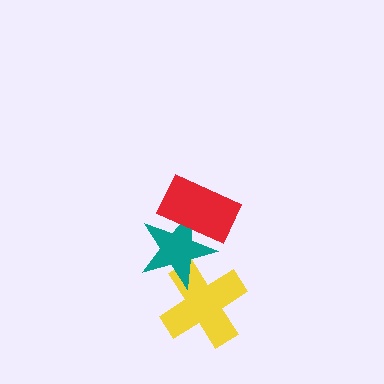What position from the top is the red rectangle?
The red rectangle is 1st from the top.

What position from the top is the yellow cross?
The yellow cross is 3rd from the top.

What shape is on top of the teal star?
The red rectangle is on top of the teal star.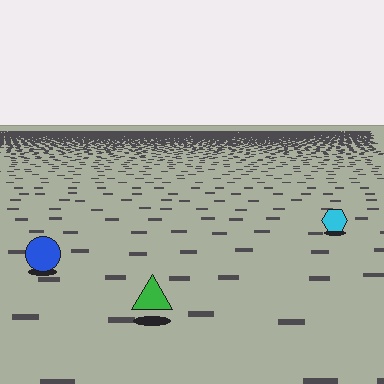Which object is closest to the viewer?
The green triangle is closest. The texture marks near it are larger and more spread out.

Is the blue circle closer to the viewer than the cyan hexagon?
Yes. The blue circle is closer — you can tell from the texture gradient: the ground texture is coarser near it.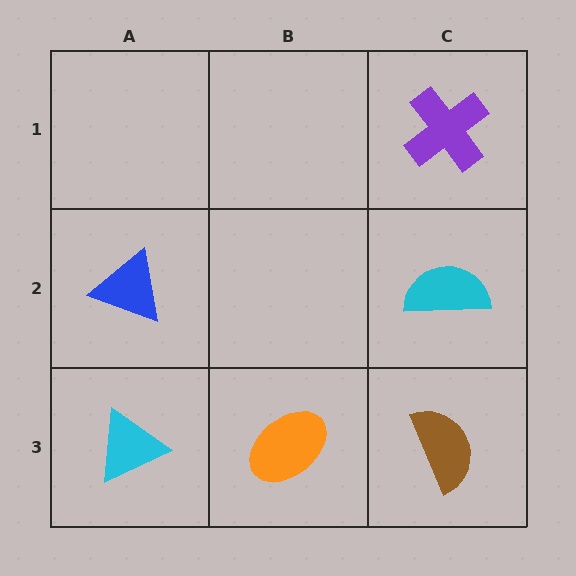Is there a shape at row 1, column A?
No, that cell is empty.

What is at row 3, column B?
An orange ellipse.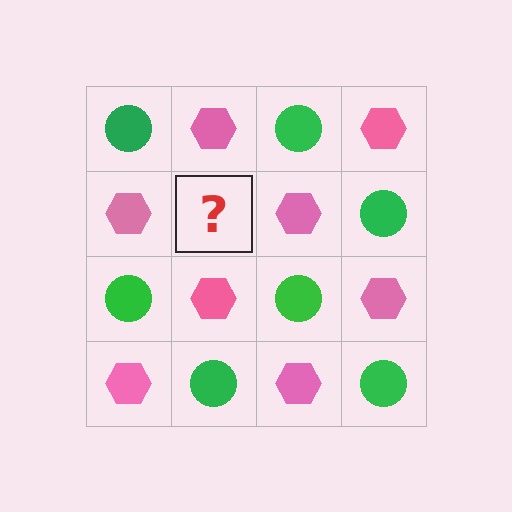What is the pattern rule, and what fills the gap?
The rule is that it alternates green circle and pink hexagon in a checkerboard pattern. The gap should be filled with a green circle.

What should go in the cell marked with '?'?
The missing cell should contain a green circle.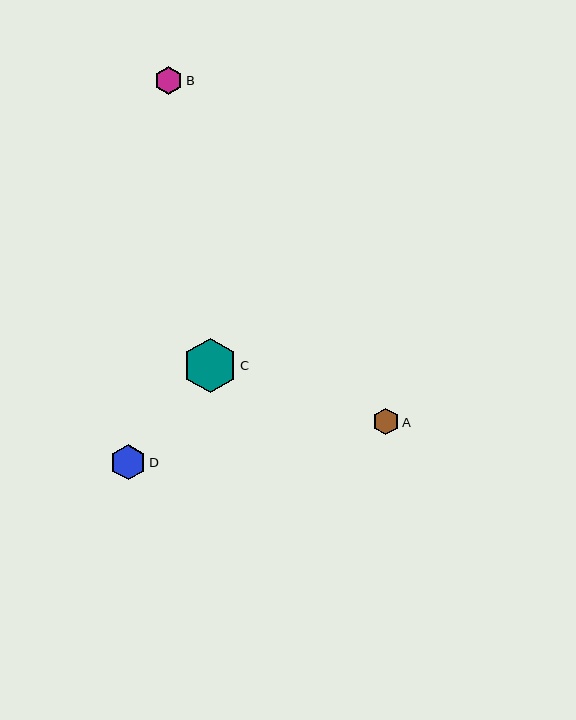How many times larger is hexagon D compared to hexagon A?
Hexagon D is approximately 1.3 times the size of hexagon A.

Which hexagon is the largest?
Hexagon C is the largest with a size of approximately 54 pixels.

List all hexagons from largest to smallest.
From largest to smallest: C, D, B, A.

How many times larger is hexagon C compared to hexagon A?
Hexagon C is approximately 2.1 times the size of hexagon A.